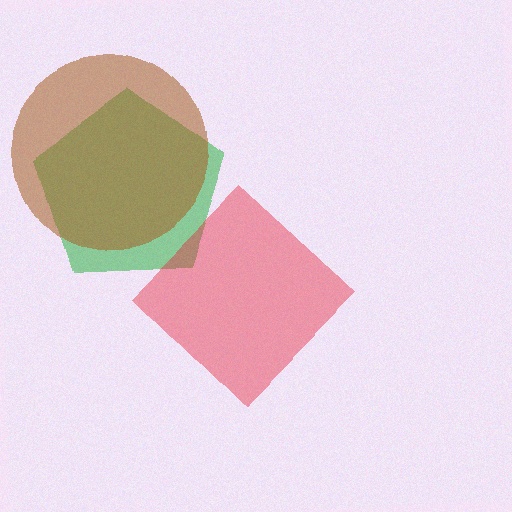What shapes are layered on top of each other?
The layered shapes are: a green pentagon, a red diamond, a brown circle.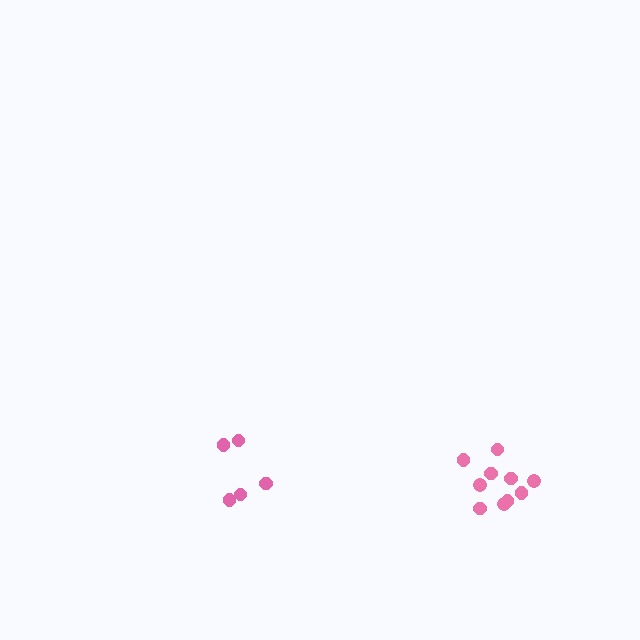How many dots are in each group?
Group 1: 10 dots, Group 2: 5 dots (15 total).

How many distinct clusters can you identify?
There are 2 distinct clusters.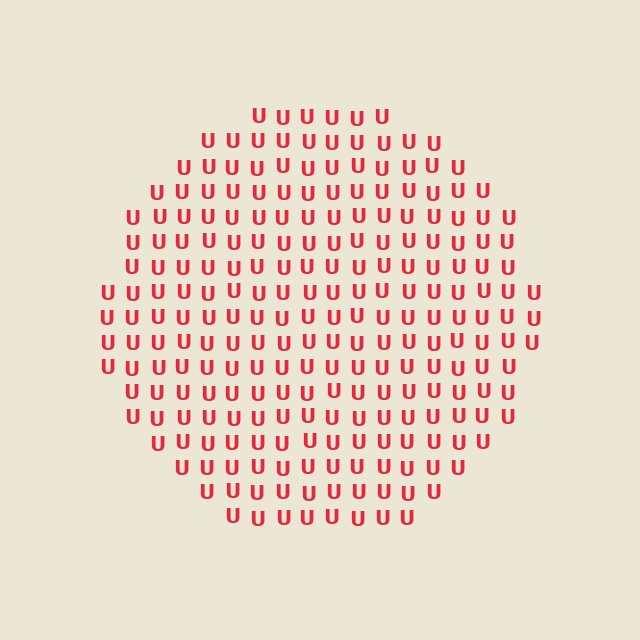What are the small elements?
The small elements are letter U's.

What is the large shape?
The large shape is a circle.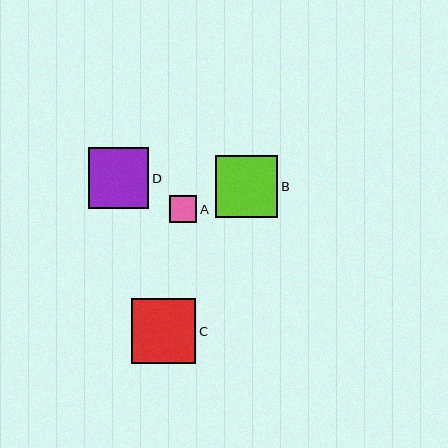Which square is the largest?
Square C is the largest with a size of approximately 65 pixels.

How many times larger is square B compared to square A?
Square B is approximately 2.3 times the size of square A.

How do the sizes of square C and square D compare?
Square C and square D are approximately the same size.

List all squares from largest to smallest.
From largest to smallest: C, B, D, A.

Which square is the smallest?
Square A is the smallest with a size of approximately 27 pixels.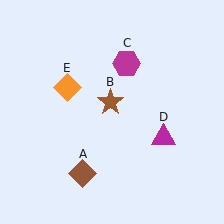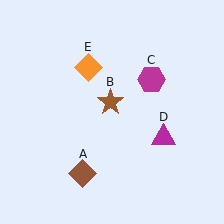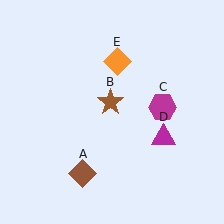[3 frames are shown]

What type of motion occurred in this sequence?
The magenta hexagon (object C), orange diamond (object E) rotated clockwise around the center of the scene.